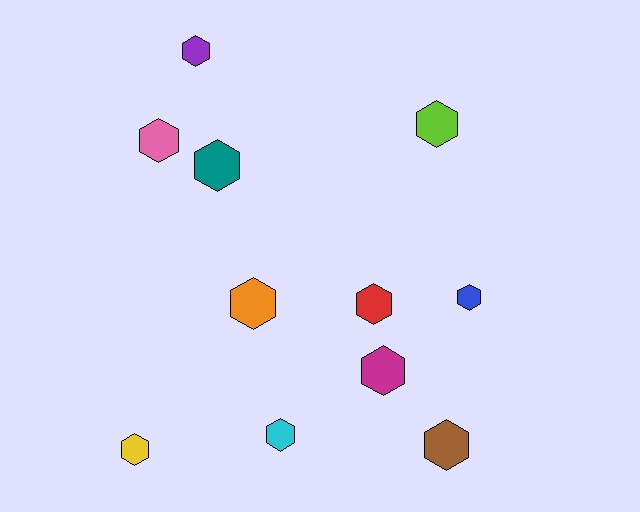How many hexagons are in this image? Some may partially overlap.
There are 11 hexagons.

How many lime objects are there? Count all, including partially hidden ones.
There is 1 lime object.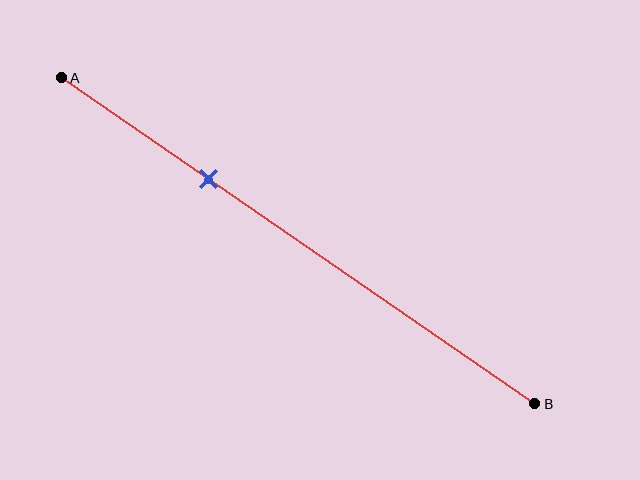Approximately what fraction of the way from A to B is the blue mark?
The blue mark is approximately 30% of the way from A to B.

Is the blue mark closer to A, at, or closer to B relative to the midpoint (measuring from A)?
The blue mark is closer to point A than the midpoint of segment AB.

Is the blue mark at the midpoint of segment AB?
No, the mark is at about 30% from A, not at the 50% midpoint.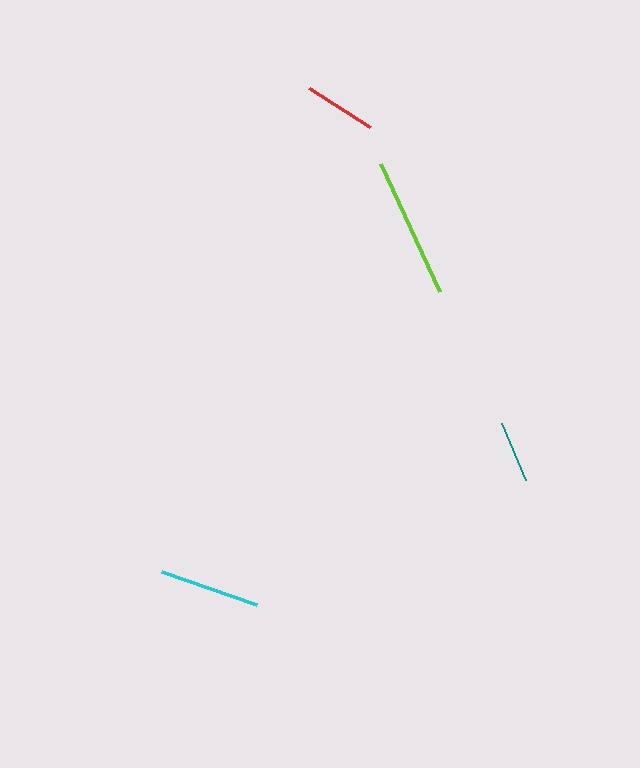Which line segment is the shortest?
The teal line is the shortest at approximately 61 pixels.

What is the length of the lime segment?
The lime segment is approximately 141 pixels long.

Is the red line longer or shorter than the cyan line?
The cyan line is longer than the red line.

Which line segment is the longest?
The lime line is the longest at approximately 141 pixels.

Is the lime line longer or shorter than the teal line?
The lime line is longer than the teal line.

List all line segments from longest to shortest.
From longest to shortest: lime, cyan, red, teal.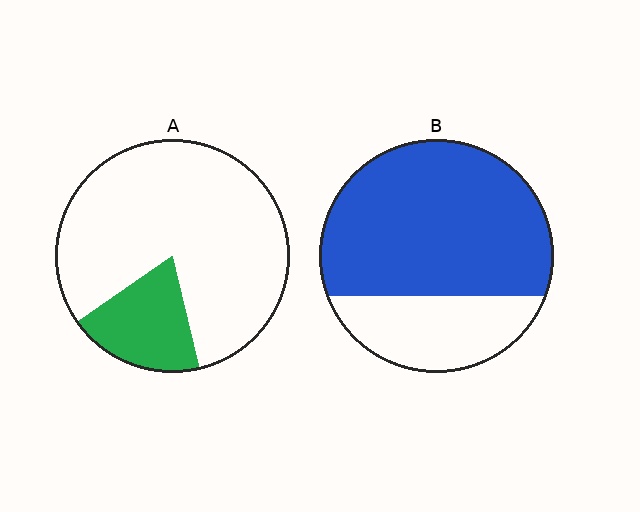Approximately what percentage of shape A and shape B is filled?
A is approximately 20% and B is approximately 70%.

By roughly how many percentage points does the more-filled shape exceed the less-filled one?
By roughly 50 percentage points (B over A).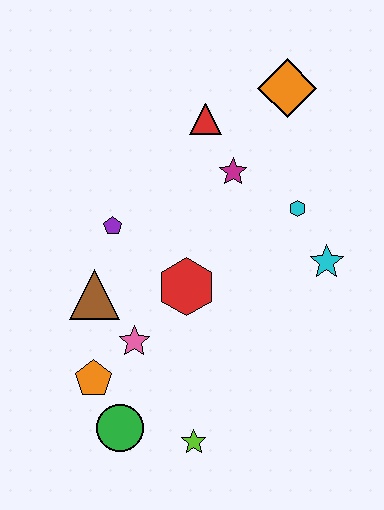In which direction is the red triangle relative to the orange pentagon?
The red triangle is above the orange pentagon.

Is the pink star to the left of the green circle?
No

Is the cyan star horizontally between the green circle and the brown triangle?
No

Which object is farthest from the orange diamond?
The green circle is farthest from the orange diamond.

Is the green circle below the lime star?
No